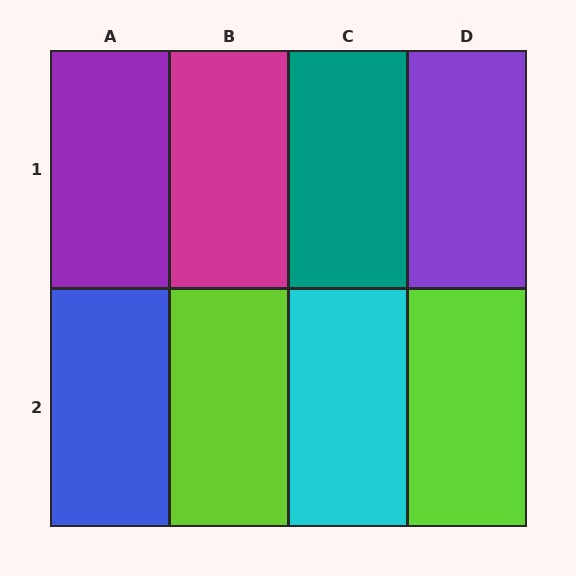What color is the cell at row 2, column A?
Blue.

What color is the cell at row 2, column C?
Cyan.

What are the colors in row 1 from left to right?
Purple, magenta, teal, purple.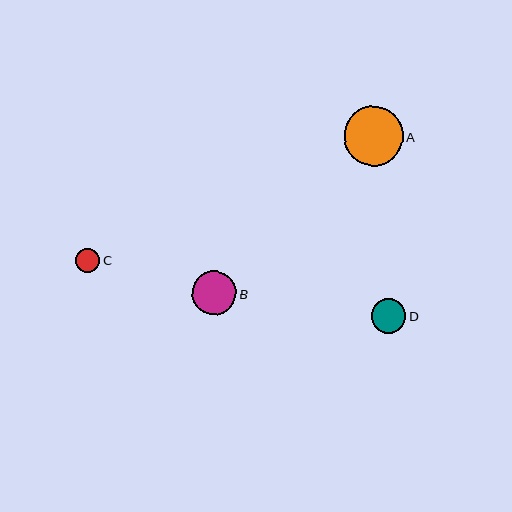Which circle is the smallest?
Circle C is the smallest with a size of approximately 24 pixels.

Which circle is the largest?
Circle A is the largest with a size of approximately 59 pixels.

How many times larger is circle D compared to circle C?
Circle D is approximately 1.5 times the size of circle C.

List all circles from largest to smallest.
From largest to smallest: A, B, D, C.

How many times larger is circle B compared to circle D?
Circle B is approximately 1.3 times the size of circle D.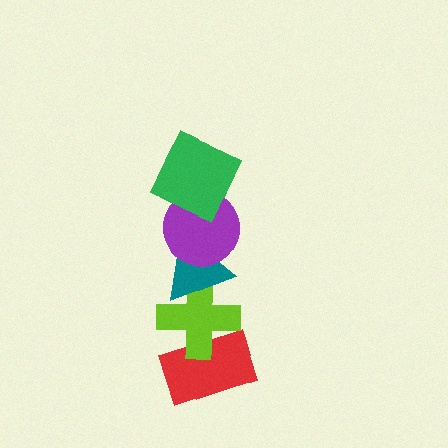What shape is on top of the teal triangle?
The purple circle is on top of the teal triangle.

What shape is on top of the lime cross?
The teal triangle is on top of the lime cross.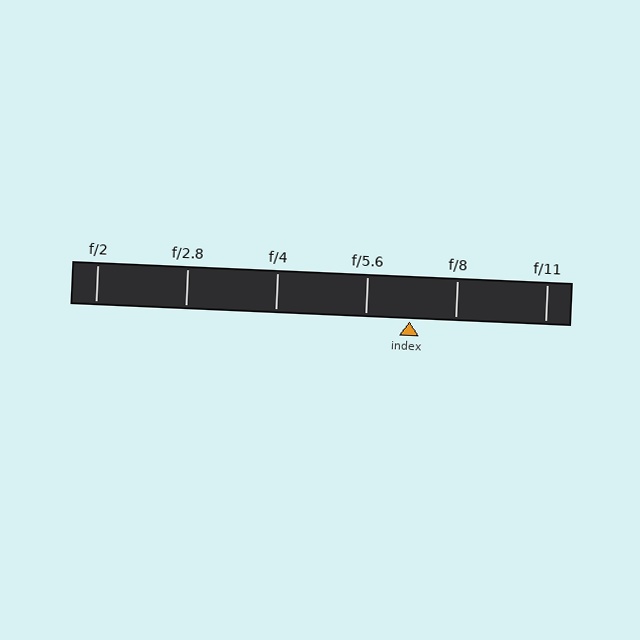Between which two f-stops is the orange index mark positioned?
The index mark is between f/5.6 and f/8.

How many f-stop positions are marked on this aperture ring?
There are 6 f-stop positions marked.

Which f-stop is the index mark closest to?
The index mark is closest to f/5.6.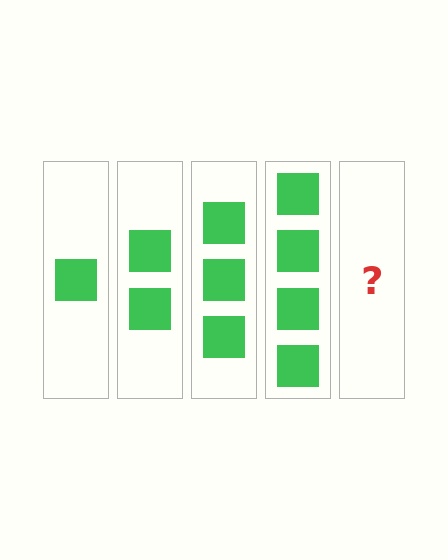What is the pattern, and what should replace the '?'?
The pattern is that each step adds one more square. The '?' should be 5 squares.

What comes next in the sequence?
The next element should be 5 squares.